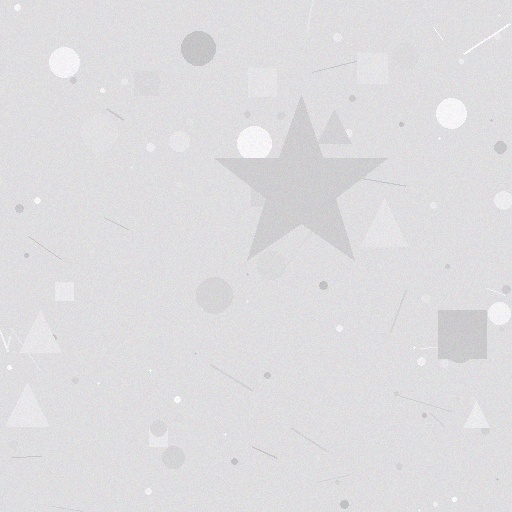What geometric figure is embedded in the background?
A star is embedded in the background.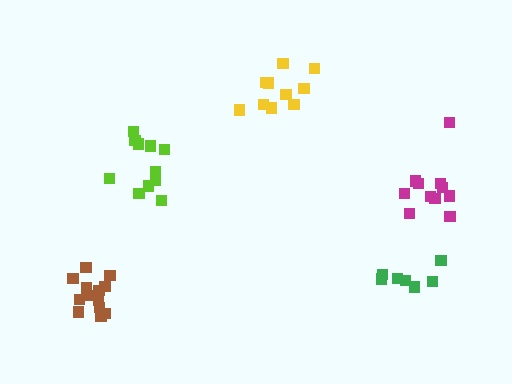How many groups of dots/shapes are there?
There are 5 groups.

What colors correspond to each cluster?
The clusters are colored: green, yellow, brown, magenta, lime.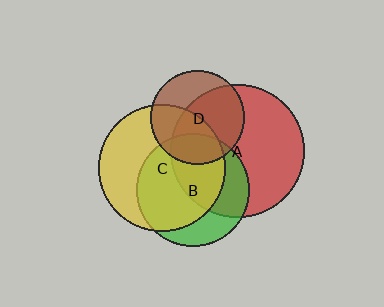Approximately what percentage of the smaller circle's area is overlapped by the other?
Approximately 50%.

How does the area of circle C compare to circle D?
Approximately 1.8 times.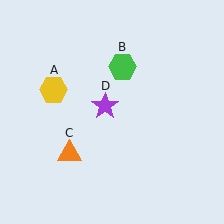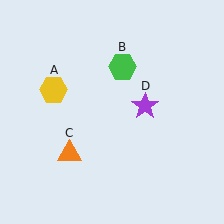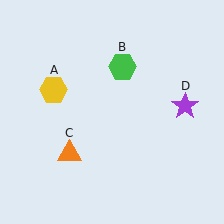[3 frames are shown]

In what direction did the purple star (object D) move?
The purple star (object D) moved right.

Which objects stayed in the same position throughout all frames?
Yellow hexagon (object A) and green hexagon (object B) and orange triangle (object C) remained stationary.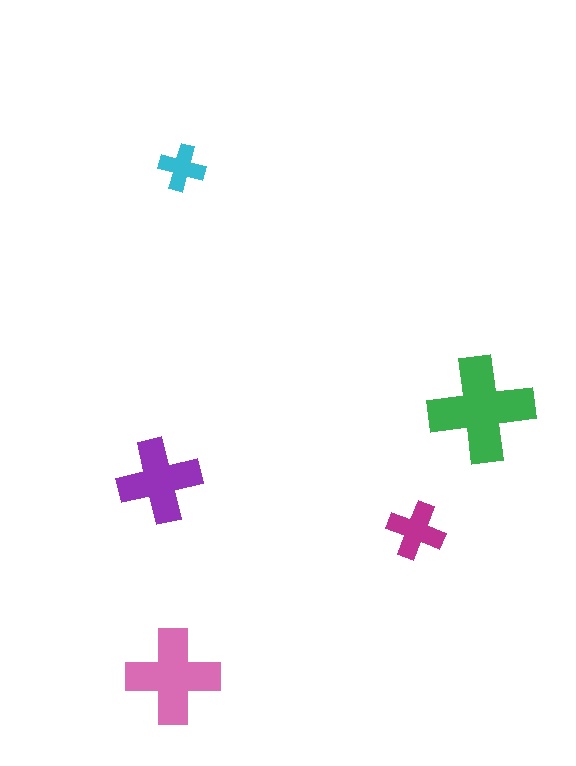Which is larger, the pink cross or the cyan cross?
The pink one.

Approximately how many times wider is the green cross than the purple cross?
About 1.5 times wider.